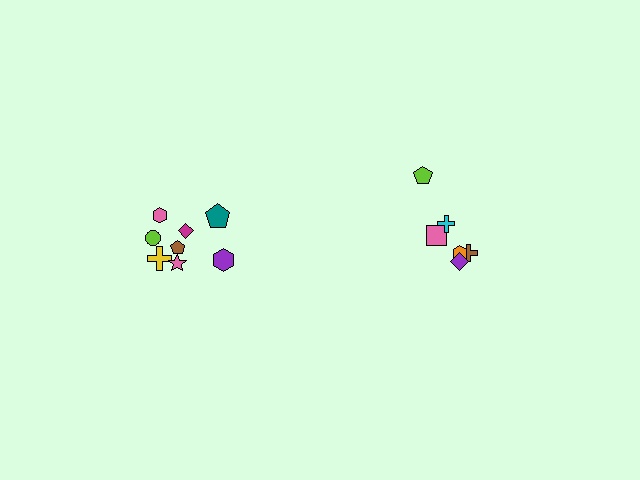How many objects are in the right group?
There are 6 objects.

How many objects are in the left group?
There are 8 objects.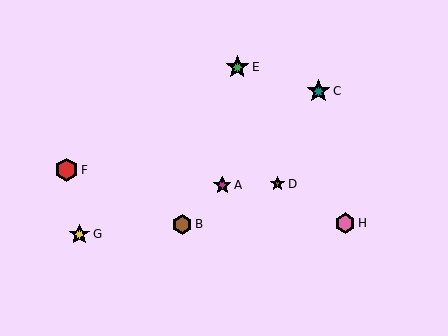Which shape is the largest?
The teal star (labeled C) is the largest.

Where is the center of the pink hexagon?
The center of the pink hexagon is at (345, 223).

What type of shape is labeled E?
Shape E is a green star.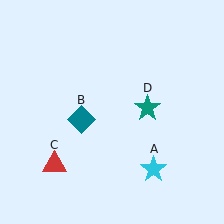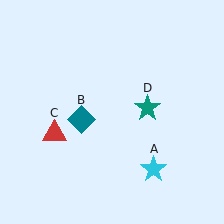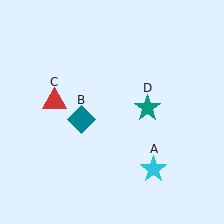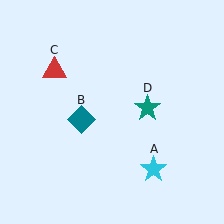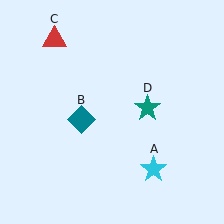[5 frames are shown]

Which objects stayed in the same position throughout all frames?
Cyan star (object A) and teal diamond (object B) and teal star (object D) remained stationary.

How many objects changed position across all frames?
1 object changed position: red triangle (object C).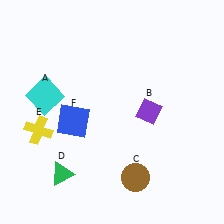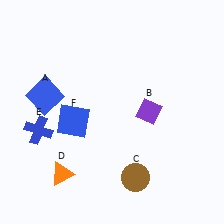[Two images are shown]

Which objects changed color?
A changed from cyan to blue. D changed from green to orange. E changed from yellow to blue.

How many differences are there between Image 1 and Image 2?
There are 3 differences between the two images.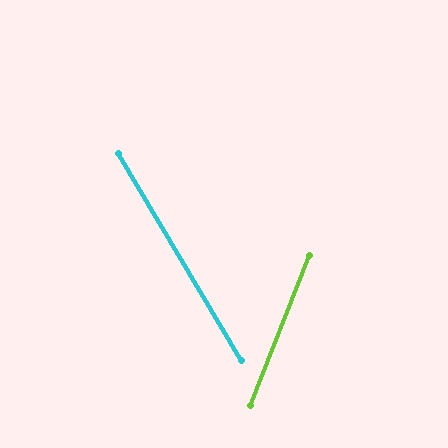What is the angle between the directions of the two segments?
Approximately 52 degrees.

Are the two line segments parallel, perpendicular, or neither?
Neither parallel nor perpendicular — they differ by about 52°.